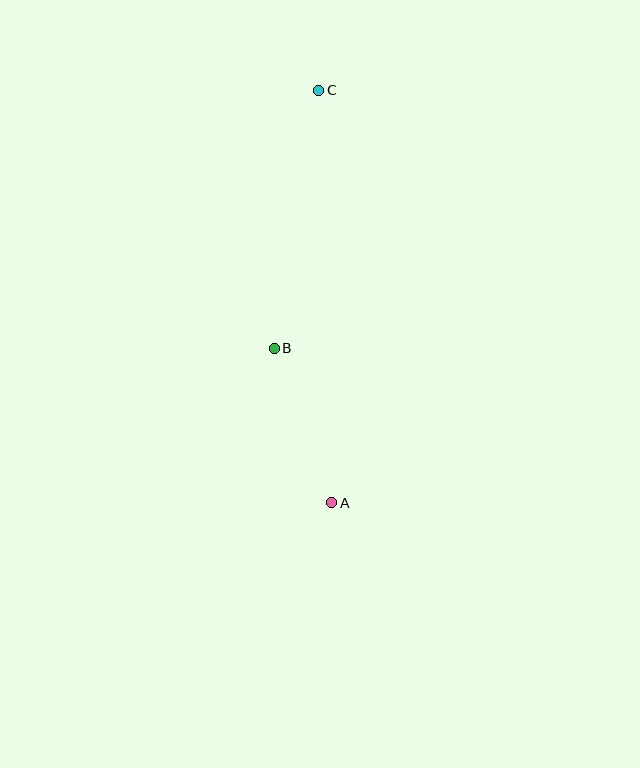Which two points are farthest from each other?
Points A and C are farthest from each other.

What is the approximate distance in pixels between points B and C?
The distance between B and C is approximately 262 pixels.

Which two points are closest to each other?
Points A and B are closest to each other.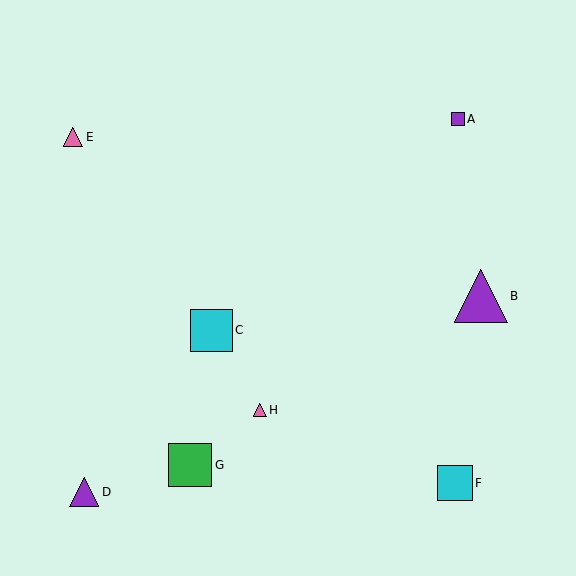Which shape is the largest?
The purple triangle (labeled B) is the largest.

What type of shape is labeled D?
Shape D is a purple triangle.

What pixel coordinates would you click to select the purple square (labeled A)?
Click at (458, 119) to select the purple square A.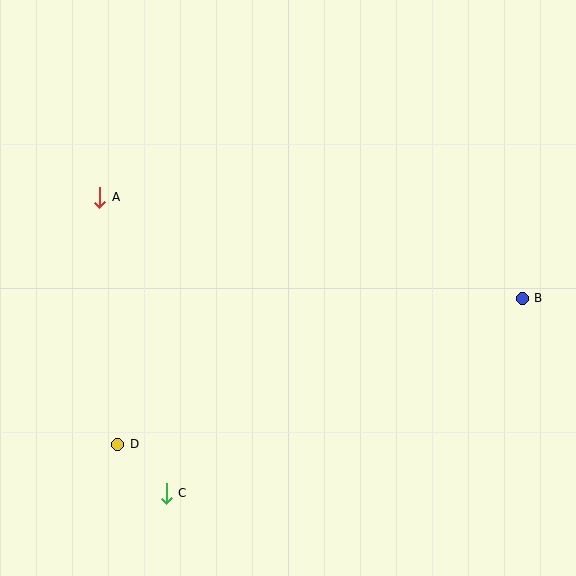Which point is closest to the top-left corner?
Point A is closest to the top-left corner.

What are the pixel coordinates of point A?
Point A is at (100, 197).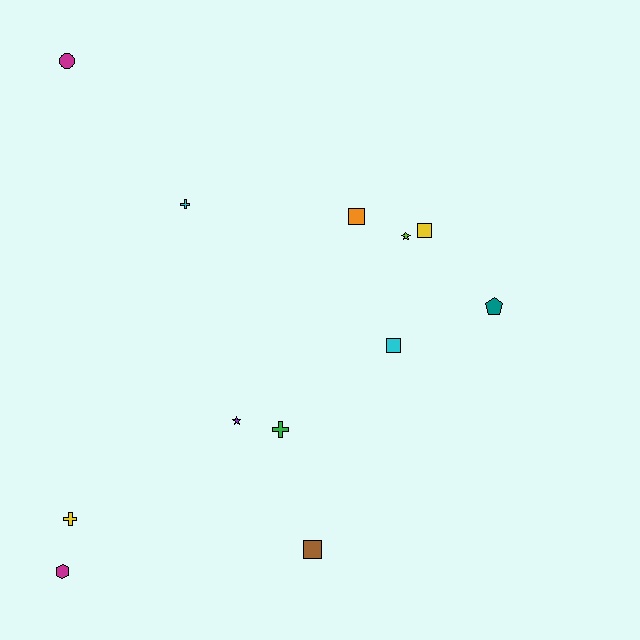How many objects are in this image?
There are 12 objects.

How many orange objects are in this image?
There is 1 orange object.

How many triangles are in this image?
There are no triangles.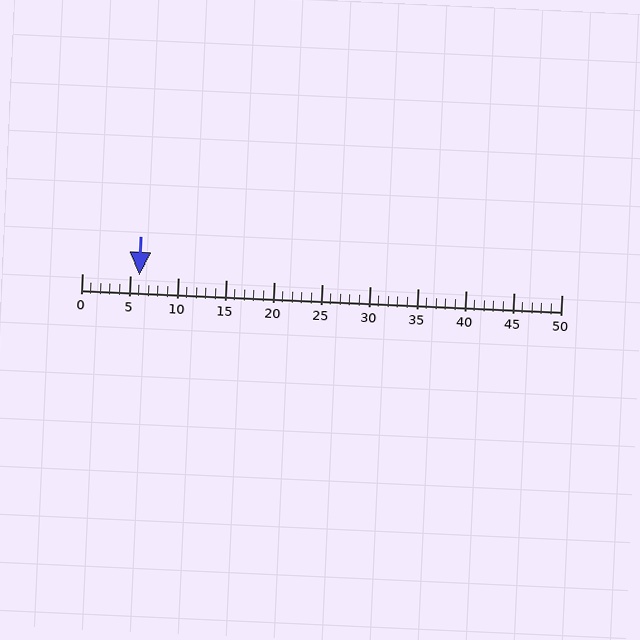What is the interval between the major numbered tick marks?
The major tick marks are spaced 5 units apart.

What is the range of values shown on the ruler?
The ruler shows values from 0 to 50.